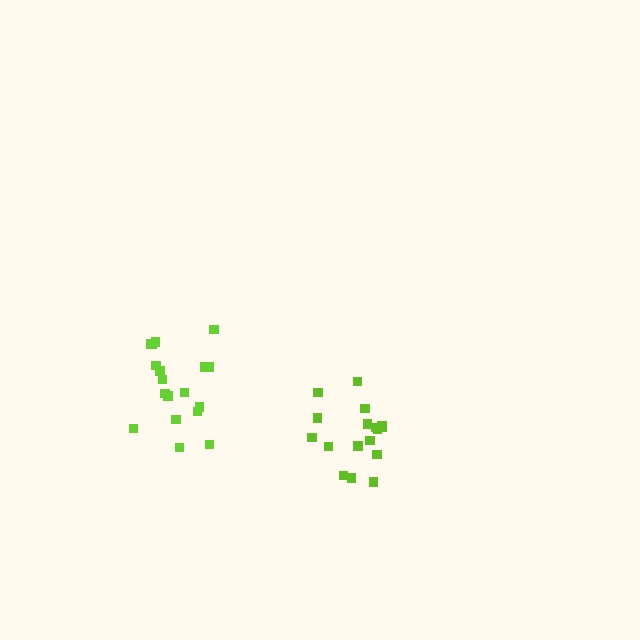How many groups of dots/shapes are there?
There are 2 groups.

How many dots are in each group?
Group 1: 18 dots, Group 2: 17 dots (35 total).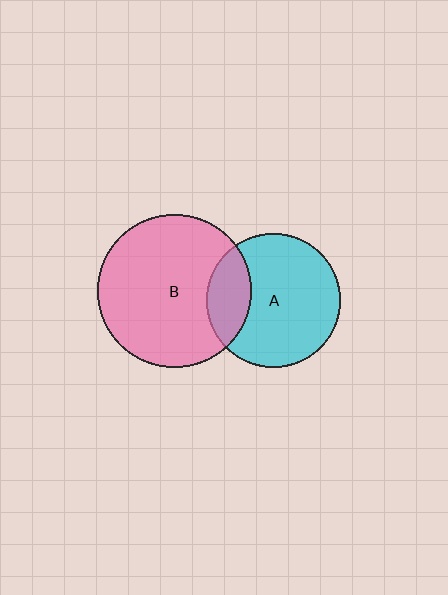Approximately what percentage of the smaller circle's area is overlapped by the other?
Approximately 20%.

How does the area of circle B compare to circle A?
Approximately 1.3 times.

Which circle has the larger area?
Circle B (pink).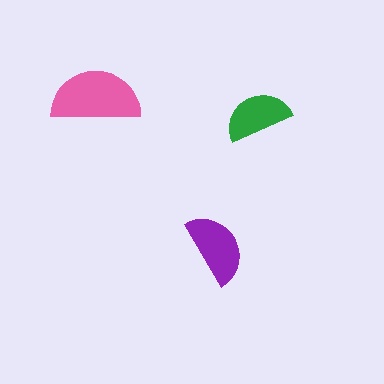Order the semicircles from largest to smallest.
the pink one, the purple one, the green one.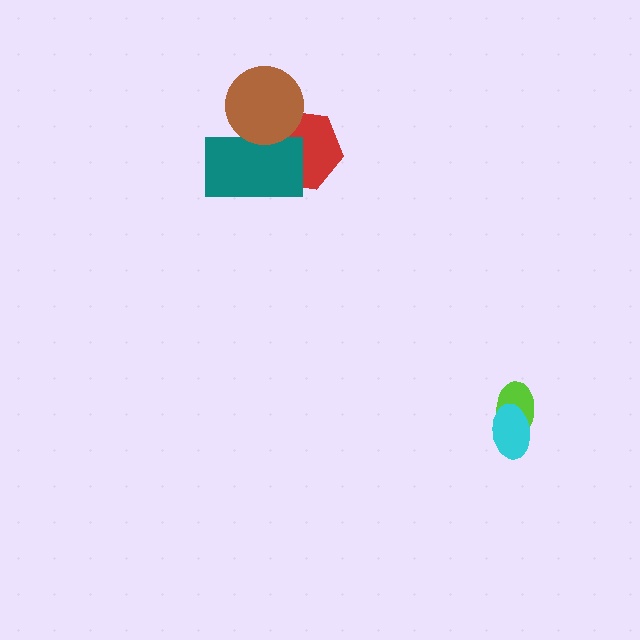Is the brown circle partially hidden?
No, no other shape covers it.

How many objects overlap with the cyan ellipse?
1 object overlaps with the cyan ellipse.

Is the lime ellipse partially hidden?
Yes, it is partially covered by another shape.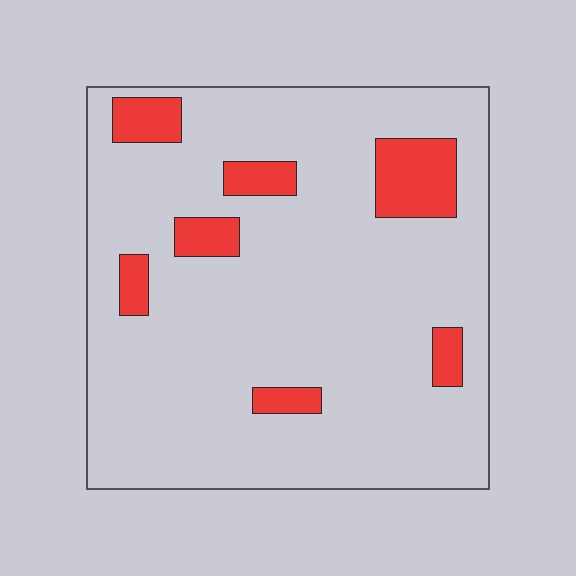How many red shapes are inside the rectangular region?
7.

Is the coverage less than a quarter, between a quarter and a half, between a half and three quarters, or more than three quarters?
Less than a quarter.